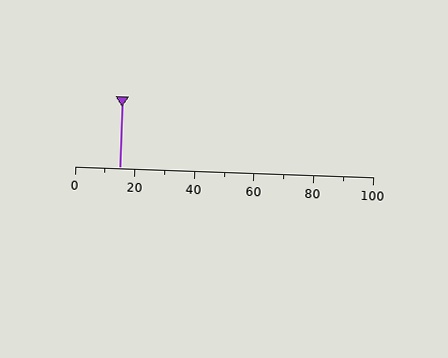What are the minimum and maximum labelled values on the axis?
The axis runs from 0 to 100.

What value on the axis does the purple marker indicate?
The marker indicates approximately 15.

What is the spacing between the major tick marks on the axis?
The major ticks are spaced 20 apart.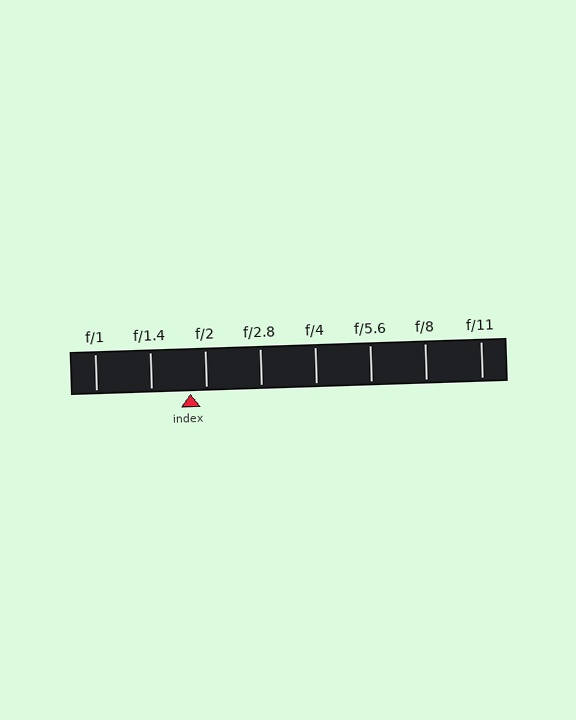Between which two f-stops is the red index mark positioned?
The index mark is between f/1.4 and f/2.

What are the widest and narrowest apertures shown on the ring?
The widest aperture shown is f/1 and the narrowest is f/11.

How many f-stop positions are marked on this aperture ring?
There are 8 f-stop positions marked.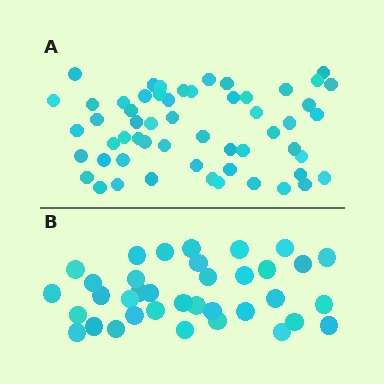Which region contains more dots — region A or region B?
Region A (the top region) has more dots.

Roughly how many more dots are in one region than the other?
Region A has approximately 20 more dots than region B.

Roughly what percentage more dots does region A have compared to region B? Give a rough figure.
About 55% more.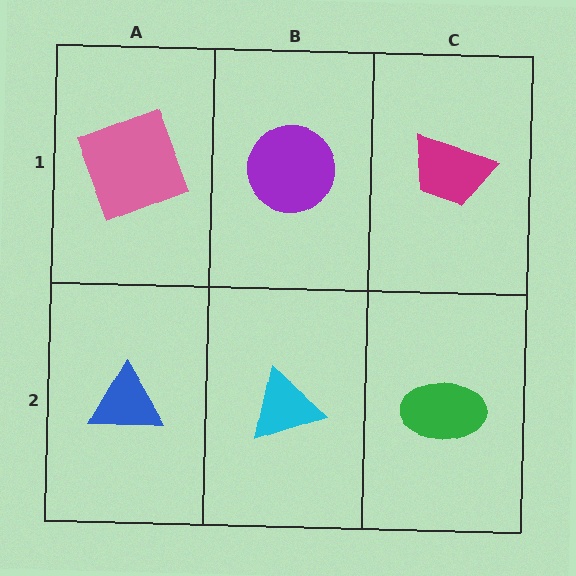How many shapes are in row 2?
3 shapes.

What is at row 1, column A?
A pink square.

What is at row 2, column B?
A cyan triangle.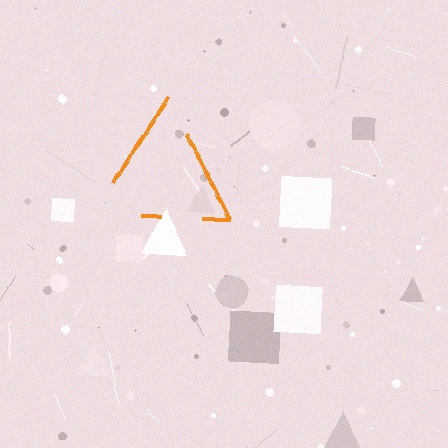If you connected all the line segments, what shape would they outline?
They would outline a triangle.